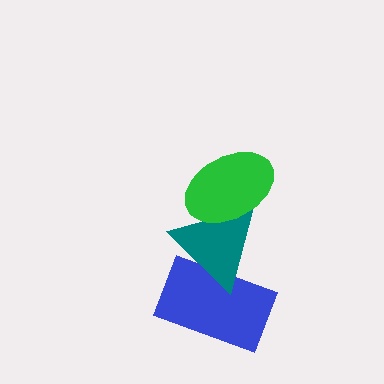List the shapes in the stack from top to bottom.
From top to bottom: the green ellipse, the teal triangle, the blue rectangle.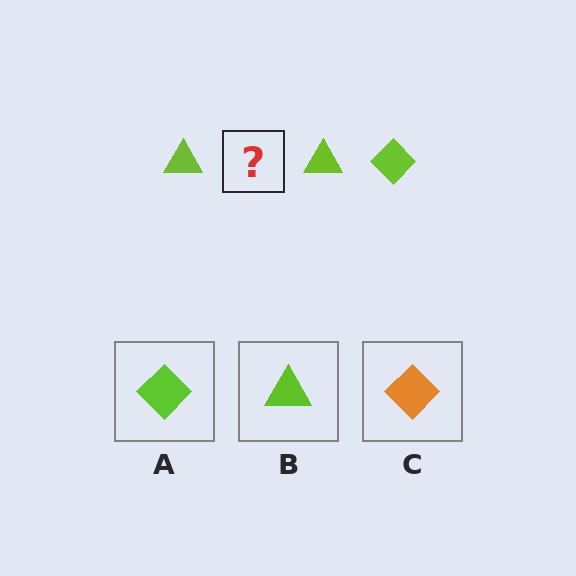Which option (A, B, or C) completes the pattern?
A.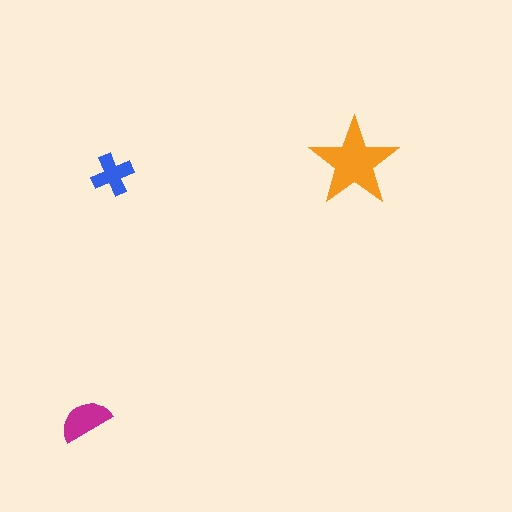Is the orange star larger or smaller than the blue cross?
Larger.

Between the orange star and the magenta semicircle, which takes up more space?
The orange star.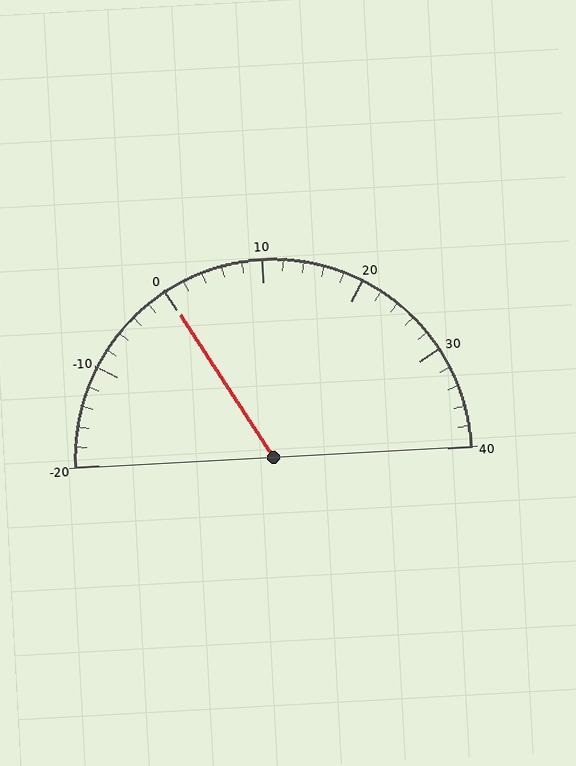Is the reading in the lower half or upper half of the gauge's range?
The reading is in the lower half of the range (-20 to 40).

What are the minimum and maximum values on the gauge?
The gauge ranges from -20 to 40.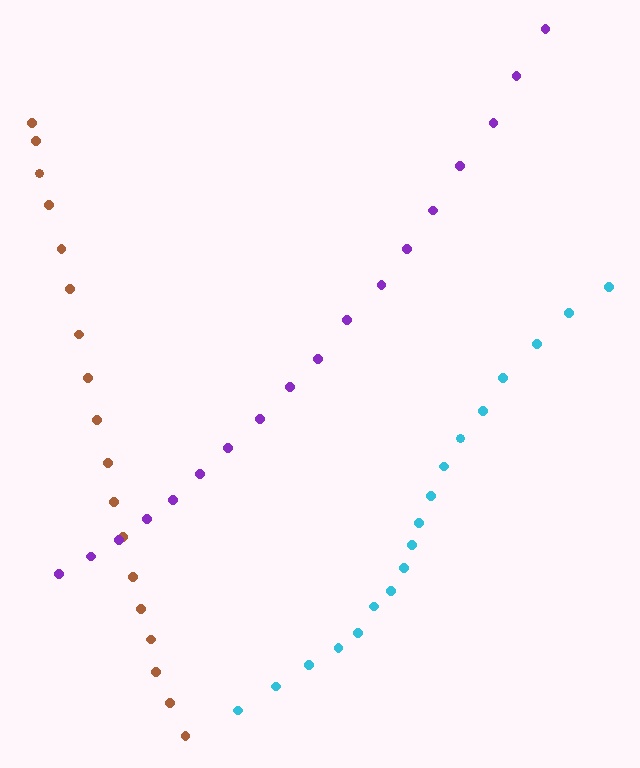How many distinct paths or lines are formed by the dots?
There are 3 distinct paths.